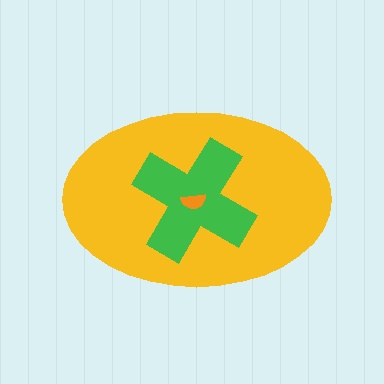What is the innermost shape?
The orange semicircle.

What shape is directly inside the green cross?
The orange semicircle.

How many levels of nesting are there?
3.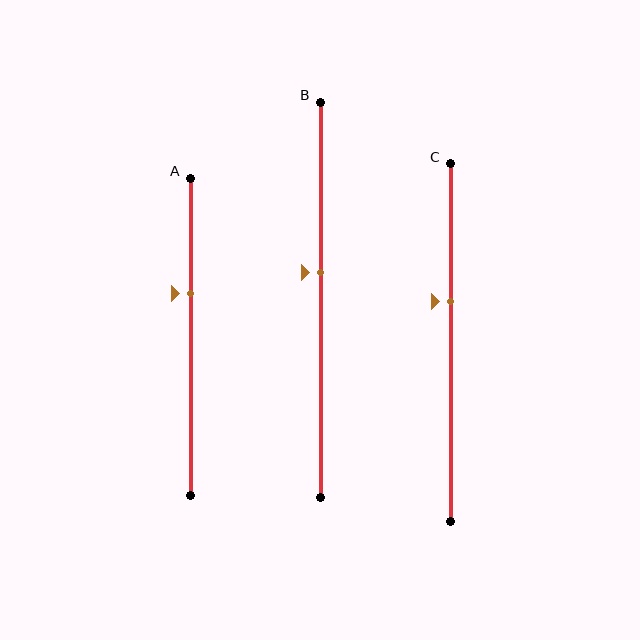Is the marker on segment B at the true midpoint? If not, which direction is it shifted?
No, the marker on segment B is shifted upward by about 7% of the segment length.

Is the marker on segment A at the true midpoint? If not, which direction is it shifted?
No, the marker on segment A is shifted upward by about 14% of the segment length.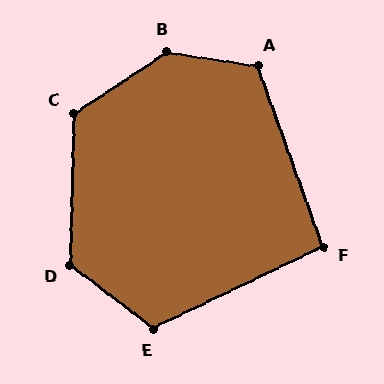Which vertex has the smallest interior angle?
F, at approximately 96 degrees.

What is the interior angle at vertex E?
Approximately 117 degrees (obtuse).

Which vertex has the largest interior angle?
B, at approximately 138 degrees.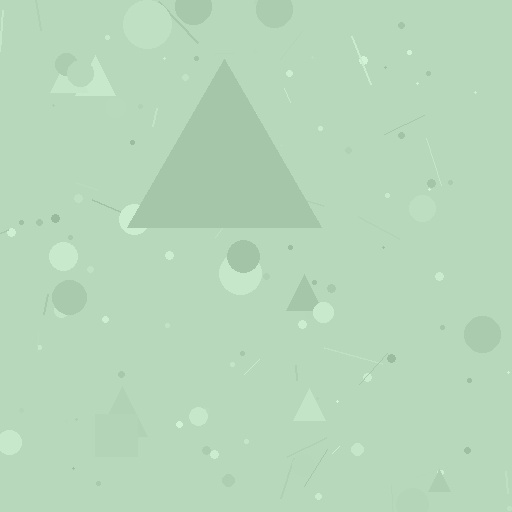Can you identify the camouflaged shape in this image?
The camouflaged shape is a triangle.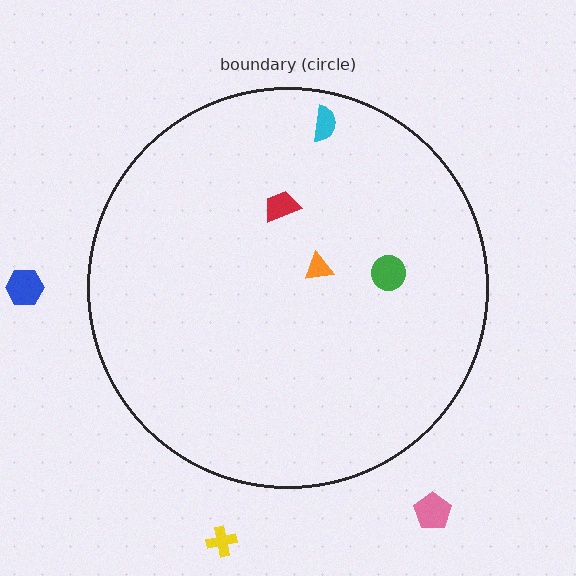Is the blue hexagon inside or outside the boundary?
Outside.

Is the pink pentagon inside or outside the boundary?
Outside.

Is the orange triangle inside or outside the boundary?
Inside.